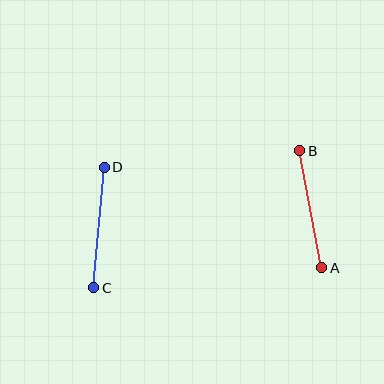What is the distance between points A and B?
The distance is approximately 119 pixels.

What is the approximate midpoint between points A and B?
The midpoint is at approximately (311, 209) pixels.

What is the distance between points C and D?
The distance is approximately 121 pixels.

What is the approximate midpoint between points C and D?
The midpoint is at approximately (99, 227) pixels.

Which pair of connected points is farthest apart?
Points C and D are farthest apart.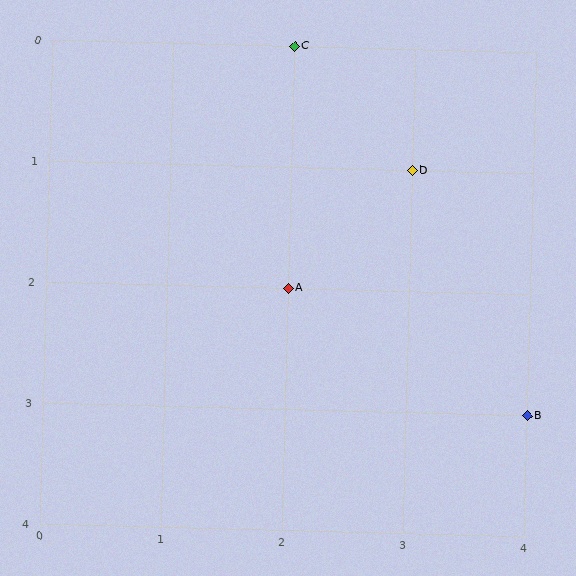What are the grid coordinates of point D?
Point D is at grid coordinates (3, 1).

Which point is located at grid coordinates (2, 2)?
Point A is at (2, 2).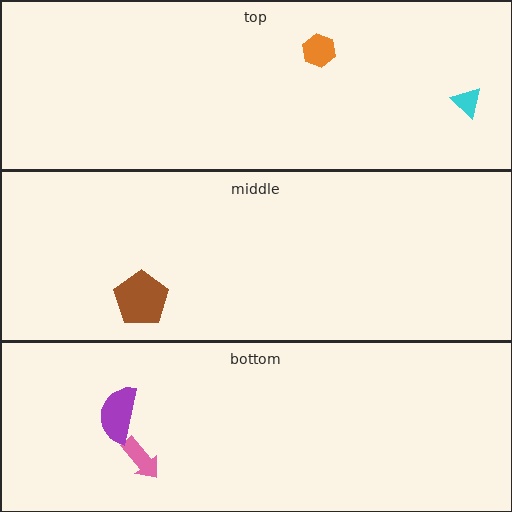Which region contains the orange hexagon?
The top region.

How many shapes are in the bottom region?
2.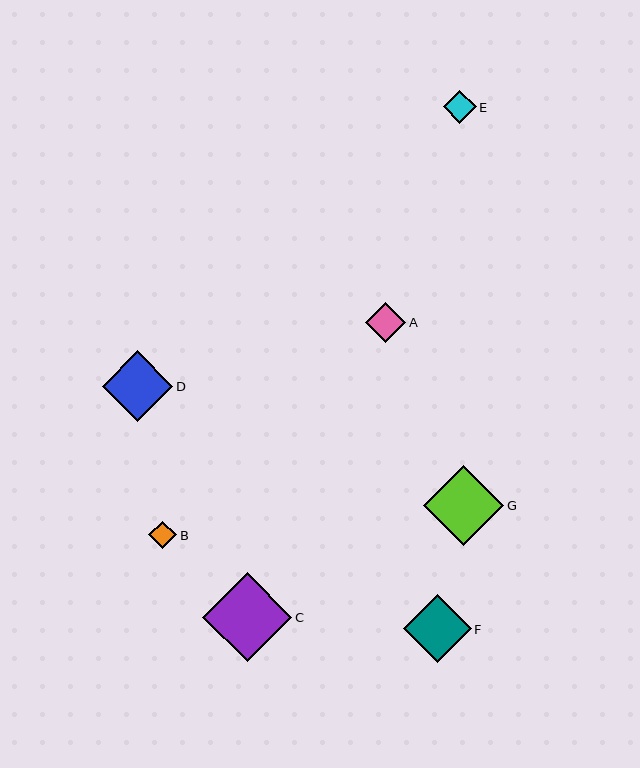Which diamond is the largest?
Diamond C is the largest with a size of approximately 89 pixels.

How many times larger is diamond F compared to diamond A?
Diamond F is approximately 1.7 times the size of diamond A.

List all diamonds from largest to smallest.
From largest to smallest: C, G, D, F, A, E, B.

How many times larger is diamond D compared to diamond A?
Diamond D is approximately 1.8 times the size of diamond A.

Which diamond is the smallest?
Diamond B is the smallest with a size of approximately 28 pixels.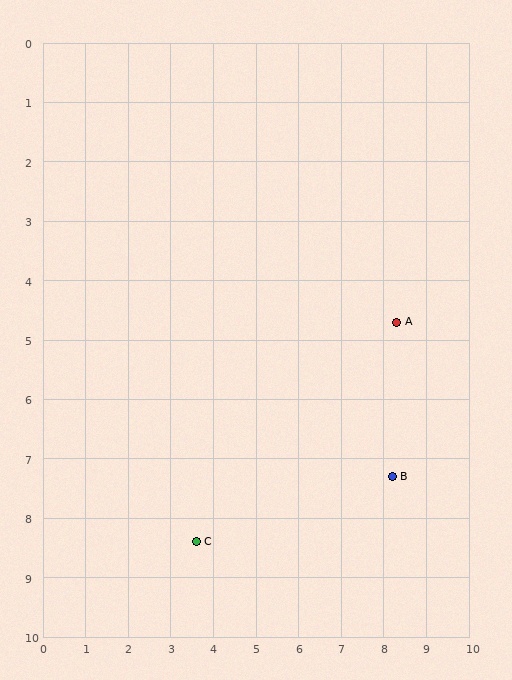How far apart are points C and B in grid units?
Points C and B are about 4.7 grid units apart.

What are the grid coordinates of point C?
Point C is at approximately (3.6, 8.4).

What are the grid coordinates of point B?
Point B is at approximately (8.2, 7.3).